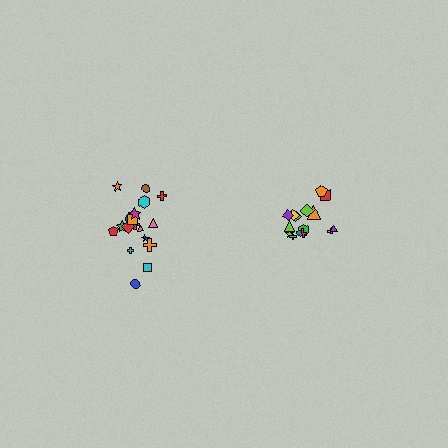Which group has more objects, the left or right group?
The left group.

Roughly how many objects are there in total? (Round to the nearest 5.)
Roughly 35 objects in total.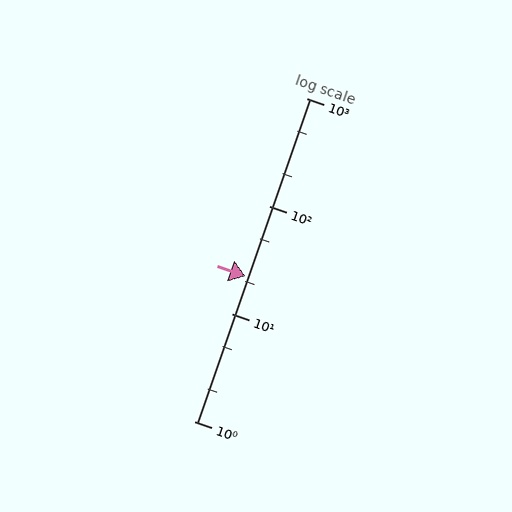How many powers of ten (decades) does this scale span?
The scale spans 3 decades, from 1 to 1000.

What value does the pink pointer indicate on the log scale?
The pointer indicates approximately 22.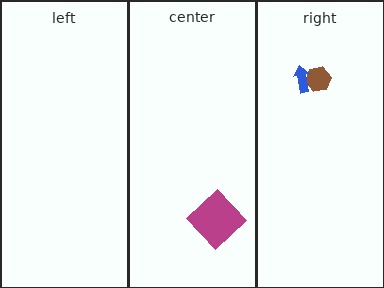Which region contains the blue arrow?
The right region.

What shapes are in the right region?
The brown hexagon, the blue arrow.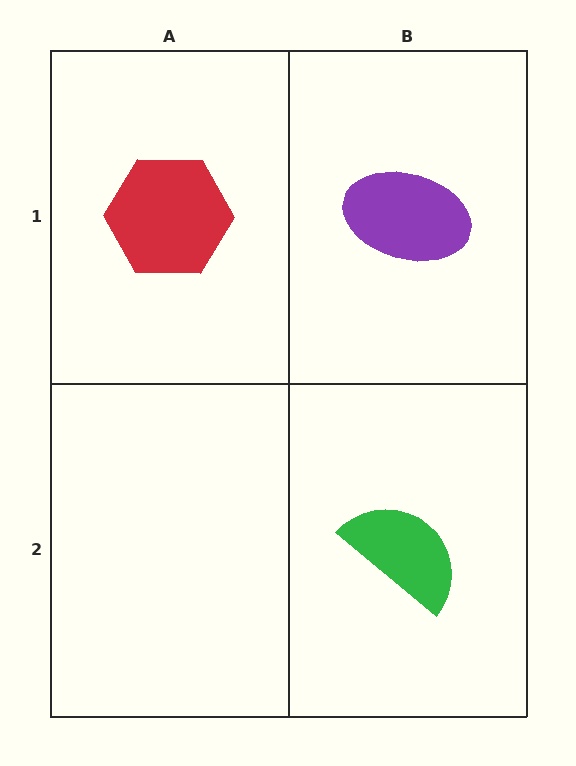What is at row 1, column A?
A red hexagon.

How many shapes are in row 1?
2 shapes.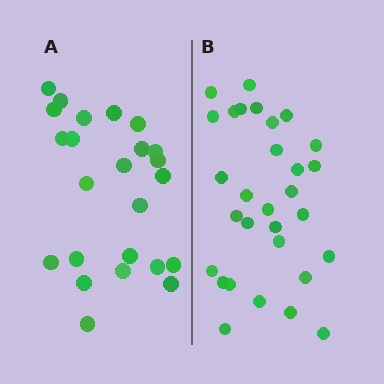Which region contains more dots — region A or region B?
Region B (the right region) has more dots.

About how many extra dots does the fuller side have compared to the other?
Region B has about 6 more dots than region A.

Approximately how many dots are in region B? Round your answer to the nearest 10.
About 30 dots.